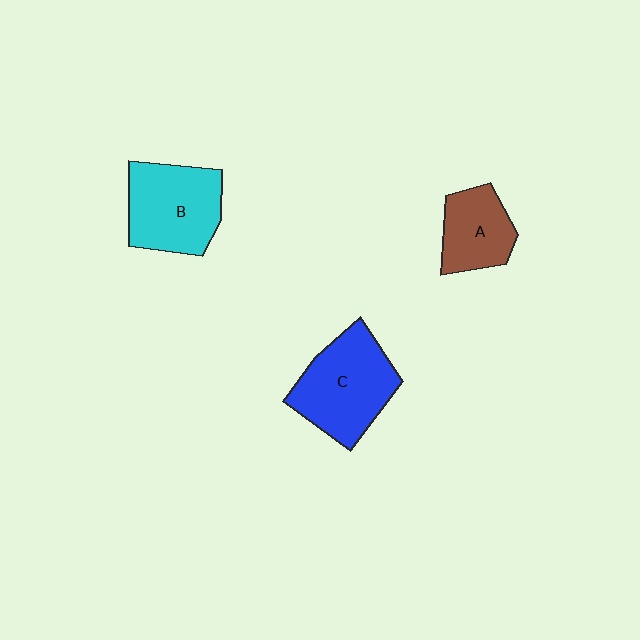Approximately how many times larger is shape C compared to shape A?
Approximately 1.6 times.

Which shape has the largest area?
Shape C (blue).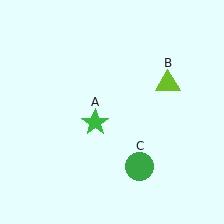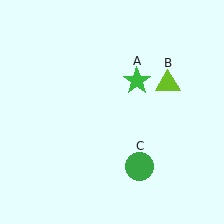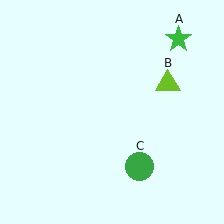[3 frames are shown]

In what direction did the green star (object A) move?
The green star (object A) moved up and to the right.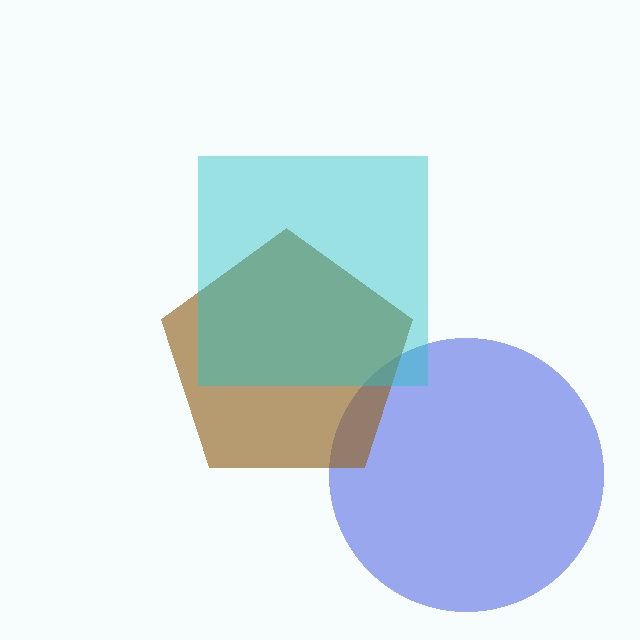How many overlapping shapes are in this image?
There are 3 overlapping shapes in the image.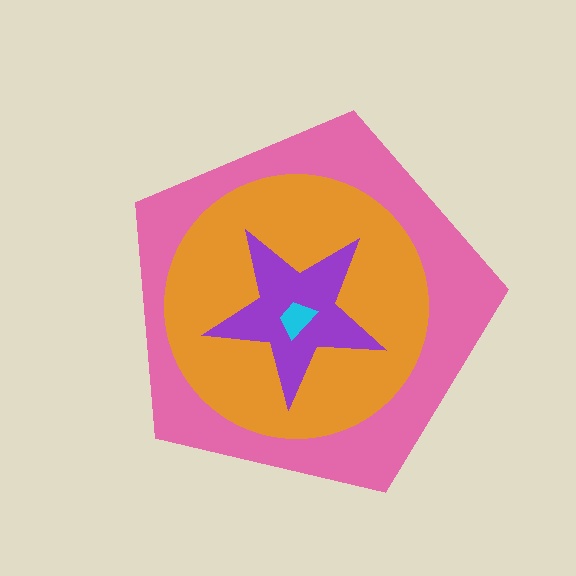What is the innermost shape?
The cyan trapezoid.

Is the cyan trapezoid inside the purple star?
Yes.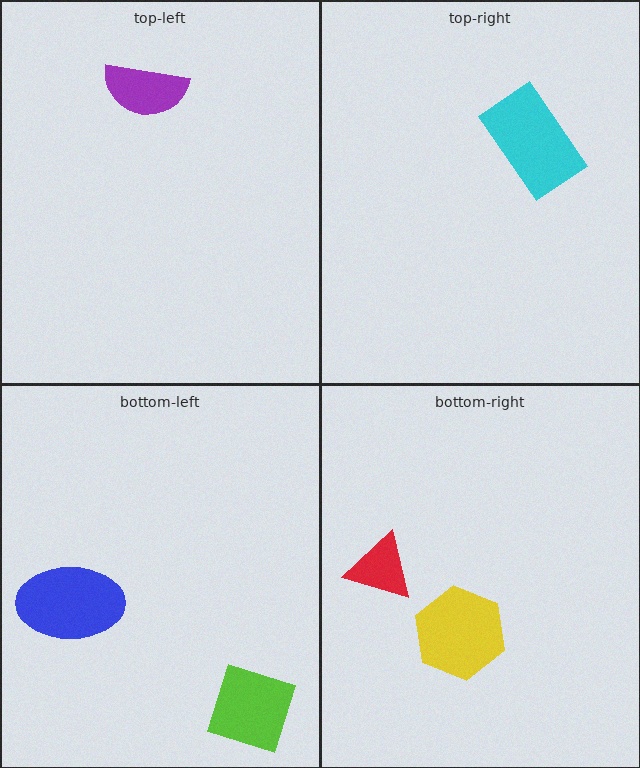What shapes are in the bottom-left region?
The lime square, the blue ellipse.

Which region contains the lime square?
The bottom-left region.